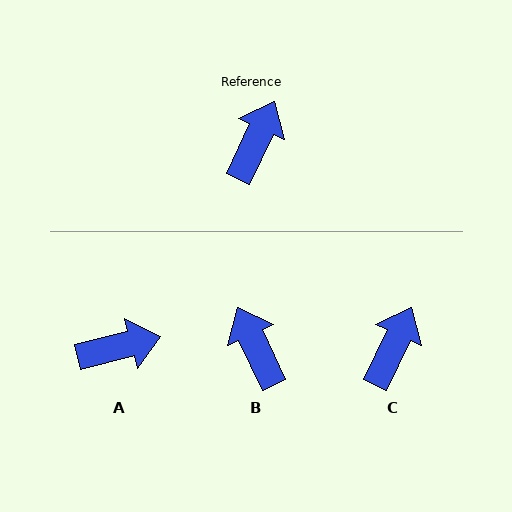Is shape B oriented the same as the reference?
No, it is off by about 50 degrees.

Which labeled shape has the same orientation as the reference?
C.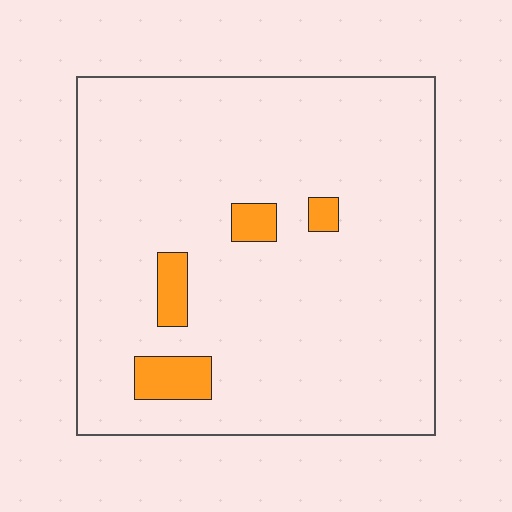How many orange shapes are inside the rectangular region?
4.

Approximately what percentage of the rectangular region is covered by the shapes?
Approximately 5%.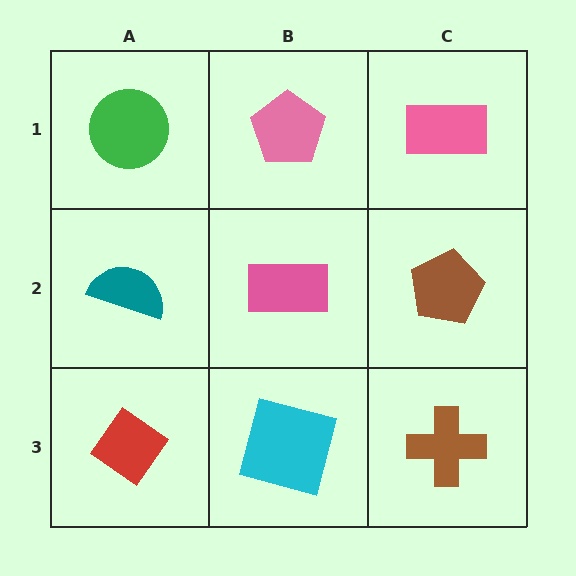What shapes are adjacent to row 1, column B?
A pink rectangle (row 2, column B), a green circle (row 1, column A), a pink rectangle (row 1, column C).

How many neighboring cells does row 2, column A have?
3.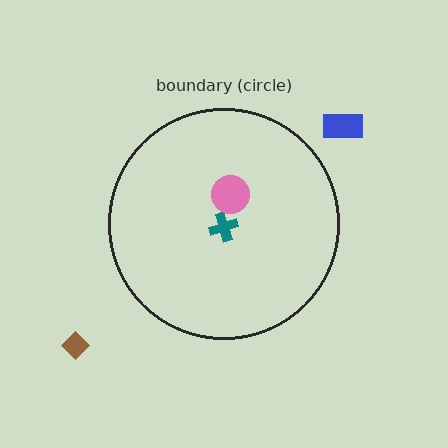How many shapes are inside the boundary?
2 inside, 2 outside.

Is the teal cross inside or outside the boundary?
Inside.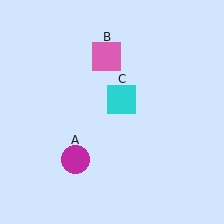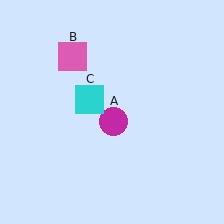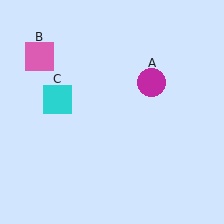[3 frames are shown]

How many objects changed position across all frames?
3 objects changed position: magenta circle (object A), pink square (object B), cyan square (object C).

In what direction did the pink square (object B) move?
The pink square (object B) moved left.